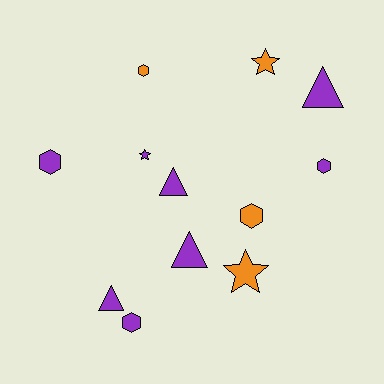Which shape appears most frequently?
Hexagon, with 5 objects.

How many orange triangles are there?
There are no orange triangles.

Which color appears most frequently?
Purple, with 8 objects.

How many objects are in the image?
There are 12 objects.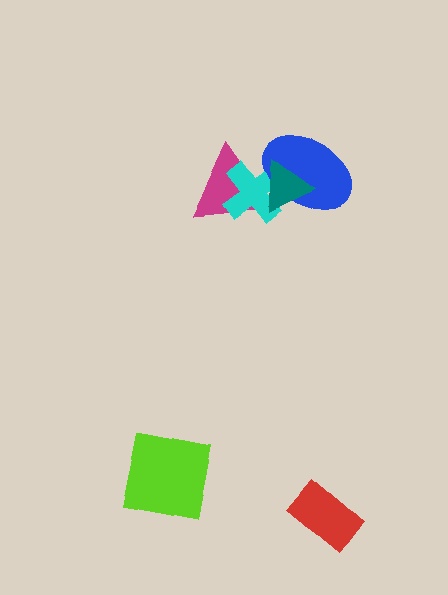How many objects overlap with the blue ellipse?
3 objects overlap with the blue ellipse.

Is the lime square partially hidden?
No, no other shape covers it.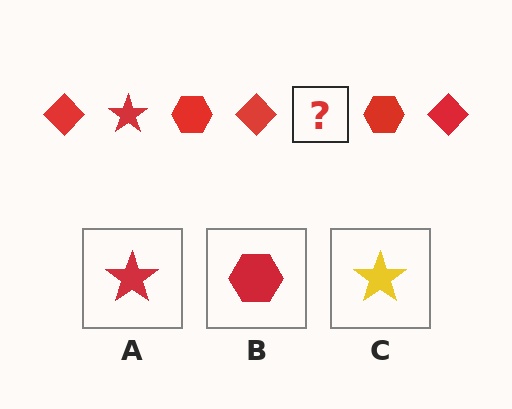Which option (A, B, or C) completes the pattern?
A.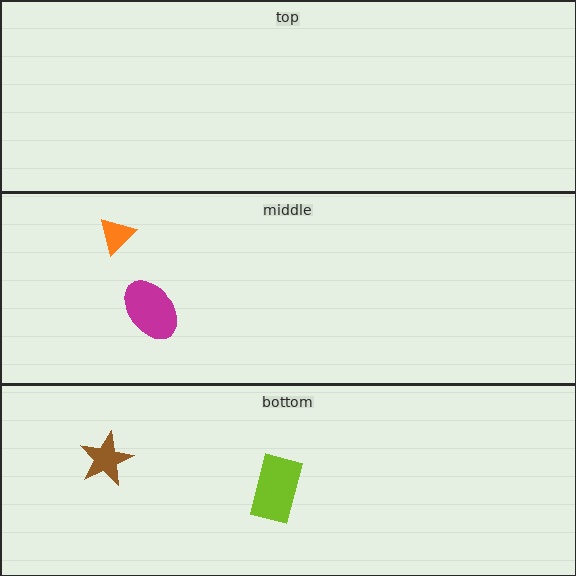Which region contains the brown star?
The bottom region.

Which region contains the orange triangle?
The middle region.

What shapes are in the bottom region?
The lime rectangle, the brown star.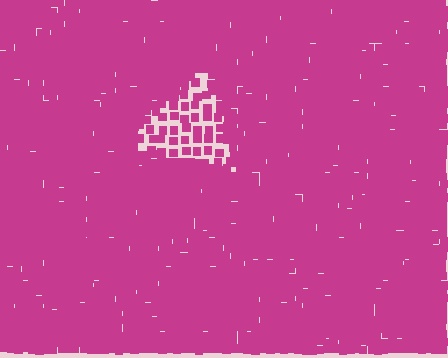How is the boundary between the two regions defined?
The boundary is defined by a change in element density (approximately 2.4x ratio). All elements are the same color, size, and shape.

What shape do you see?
I see a triangle.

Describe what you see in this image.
The image contains small magenta elements arranged at two different densities. A triangle-shaped region is visible where the elements are less densely packed than the surrounding area.